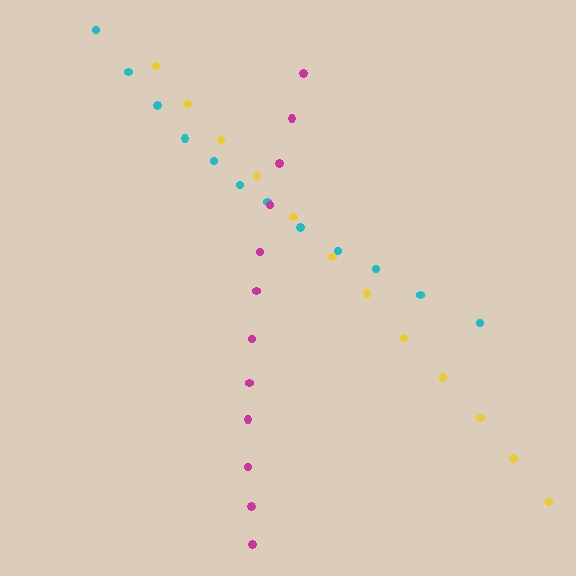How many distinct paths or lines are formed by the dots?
There are 3 distinct paths.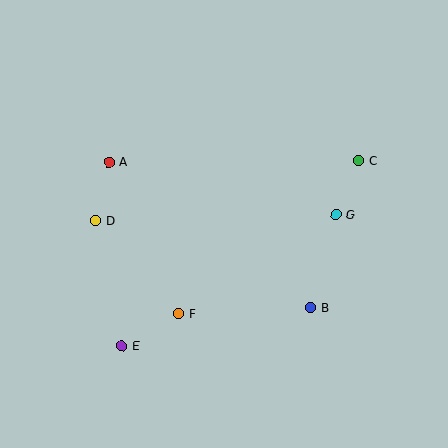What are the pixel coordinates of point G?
Point G is at (336, 214).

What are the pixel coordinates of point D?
Point D is at (96, 220).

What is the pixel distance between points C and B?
The distance between C and B is 154 pixels.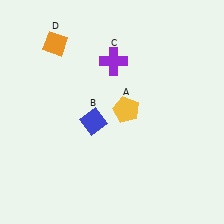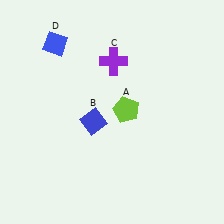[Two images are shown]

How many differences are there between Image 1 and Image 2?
There are 2 differences between the two images.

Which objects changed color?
A changed from yellow to lime. D changed from orange to blue.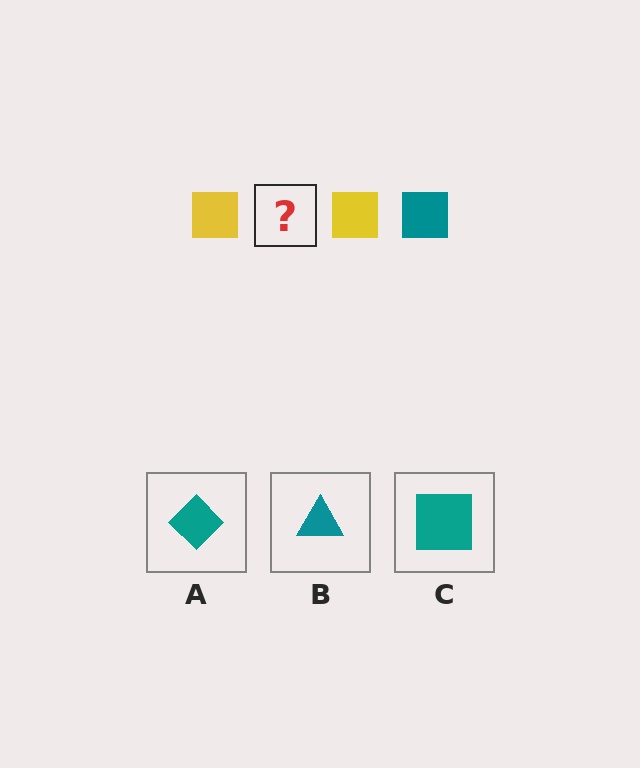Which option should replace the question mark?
Option C.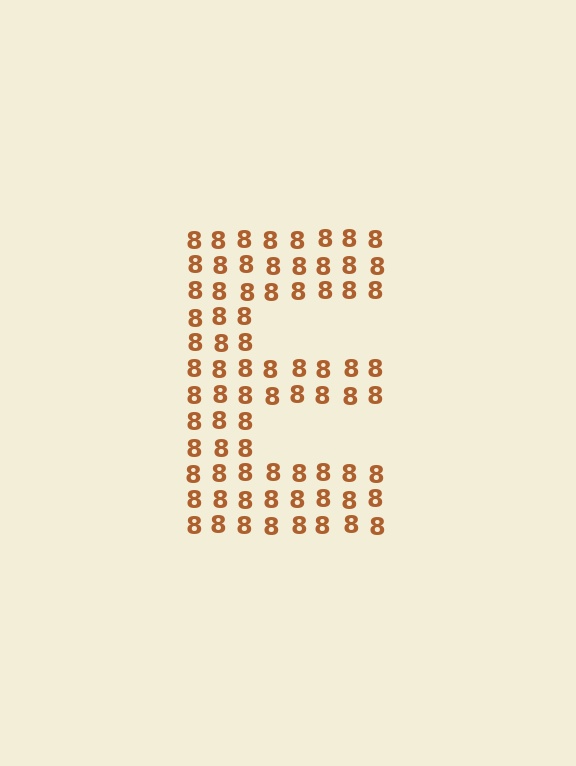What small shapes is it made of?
It is made of small digit 8's.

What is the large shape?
The large shape is the letter E.